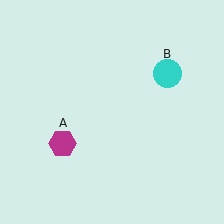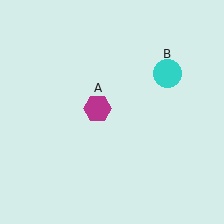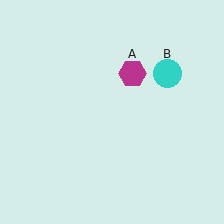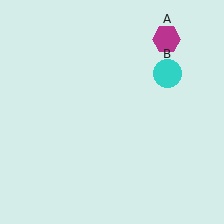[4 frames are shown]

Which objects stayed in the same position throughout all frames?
Cyan circle (object B) remained stationary.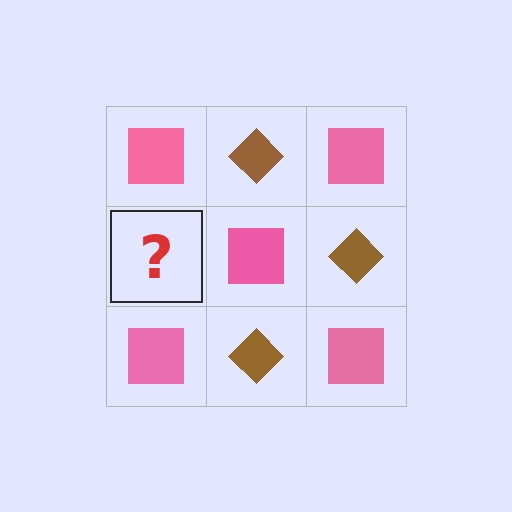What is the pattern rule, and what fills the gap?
The rule is that it alternates pink square and brown diamond in a checkerboard pattern. The gap should be filled with a brown diamond.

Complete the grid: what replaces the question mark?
The question mark should be replaced with a brown diamond.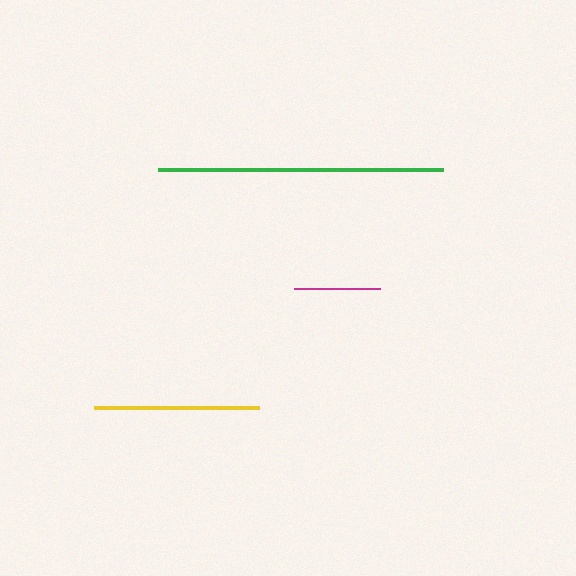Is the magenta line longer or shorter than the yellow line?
The yellow line is longer than the magenta line.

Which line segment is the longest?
The green line is the longest at approximately 285 pixels.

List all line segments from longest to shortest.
From longest to shortest: green, yellow, magenta.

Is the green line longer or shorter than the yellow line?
The green line is longer than the yellow line.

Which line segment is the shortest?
The magenta line is the shortest at approximately 87 pixels.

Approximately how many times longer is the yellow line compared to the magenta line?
The yellow line is approximately 1.9 times the length of the magenta line.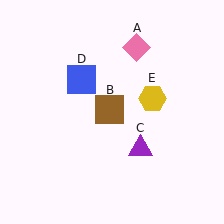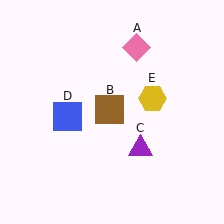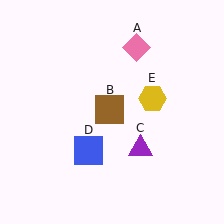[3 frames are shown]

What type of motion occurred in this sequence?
The blue square (object D) rotated counterclockwise around the center of the scene.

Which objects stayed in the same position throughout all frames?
Pink diamond (object A) and brown square (object B) and purple triangle (object C) and yellow hexagon (object E) remained stationary.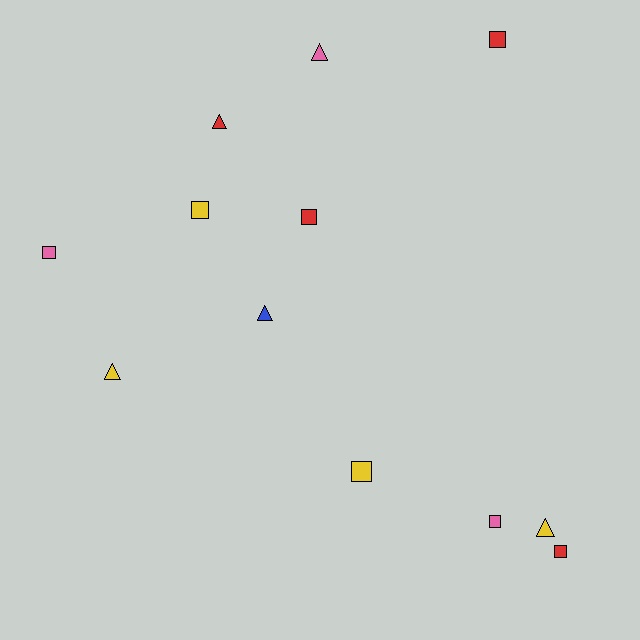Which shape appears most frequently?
Square, with 7 objects.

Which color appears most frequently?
Red, with 4 objects.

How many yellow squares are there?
There are 2 yellow squares.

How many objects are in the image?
There are 12 objects.